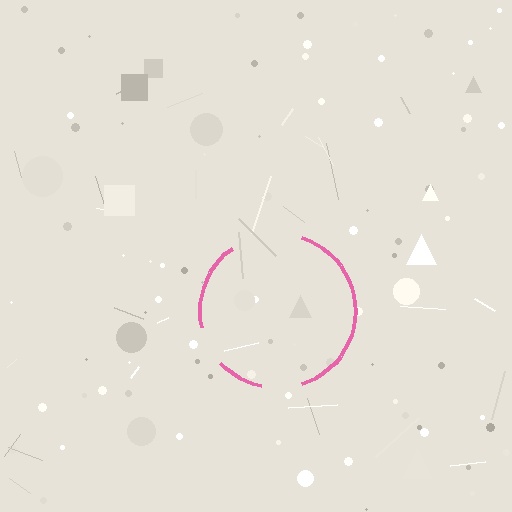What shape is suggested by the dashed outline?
The dashed outline suggests a circle.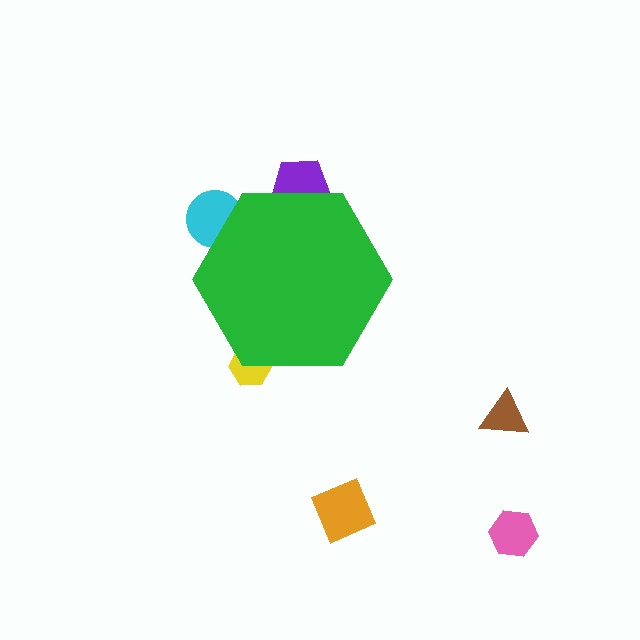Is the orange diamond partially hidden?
No, the orange diamond is fully visible.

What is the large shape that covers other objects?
A green hexagon.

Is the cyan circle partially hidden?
Yes, the cyan circle is partially hidden behind the green hexagon.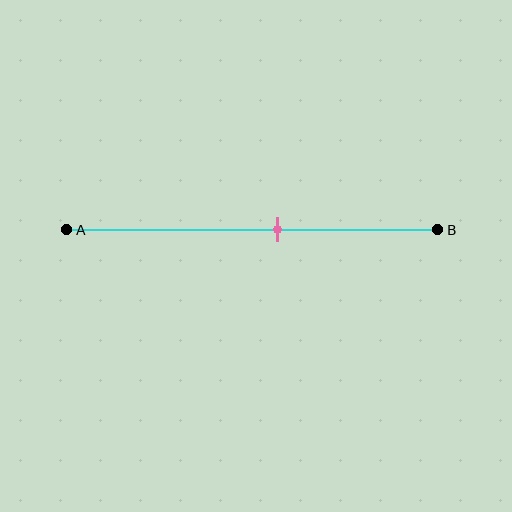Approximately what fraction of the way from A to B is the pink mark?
The pink mark is approximately 55% of the way from A to B.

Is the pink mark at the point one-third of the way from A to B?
No, the mark is at about 55% from A, not at the 33% one-third point.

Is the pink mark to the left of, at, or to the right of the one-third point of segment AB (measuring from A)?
The pink mark is to the right of the one-third point of segment AB.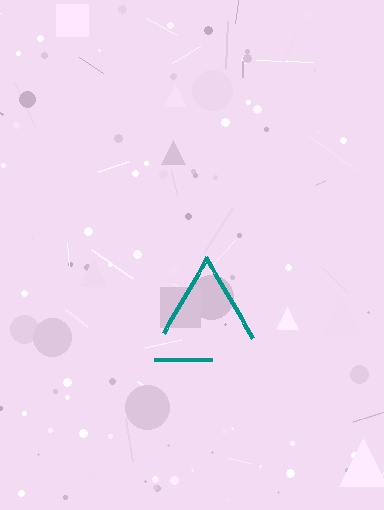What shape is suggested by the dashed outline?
The dashed outline suggests a triangle.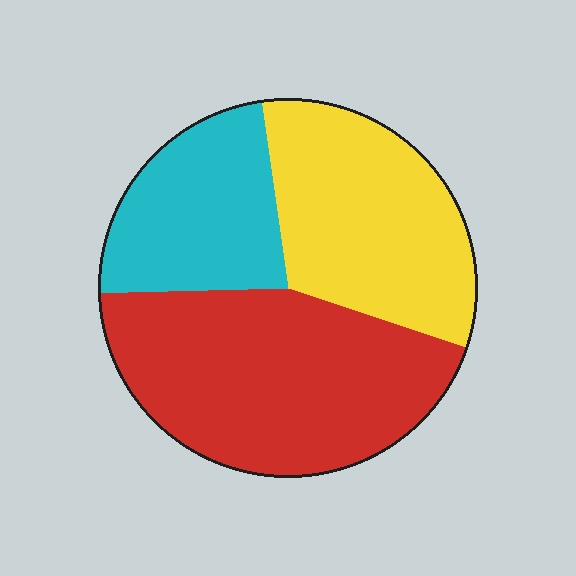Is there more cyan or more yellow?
Yellow.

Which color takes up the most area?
Red, at roughly 45%.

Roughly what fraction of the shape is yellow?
Yellow takes up about one third (1/3) of the shape.